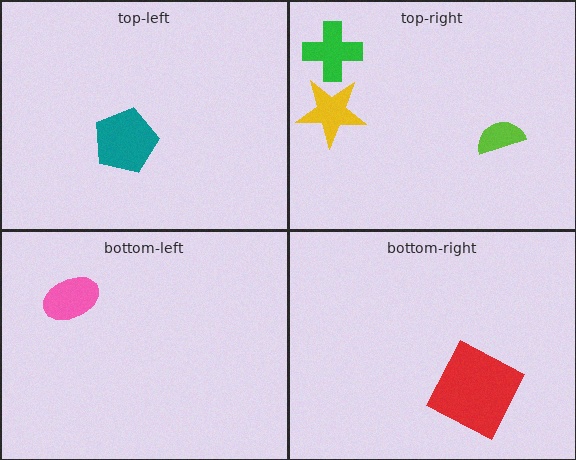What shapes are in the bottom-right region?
The red square.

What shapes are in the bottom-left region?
The pink ellipse.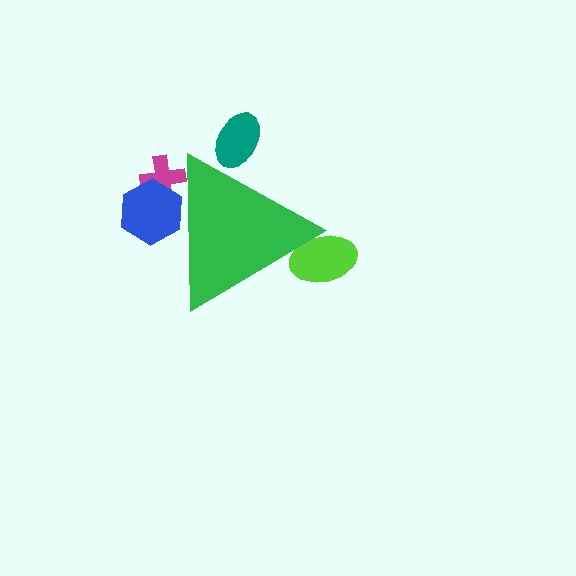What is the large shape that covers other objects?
A green triangle.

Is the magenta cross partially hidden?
Yes, the magenta cross is partially hidden behind the green triangle.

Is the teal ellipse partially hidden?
Yes, the teal ellipse is partially hidden behind the green triangle.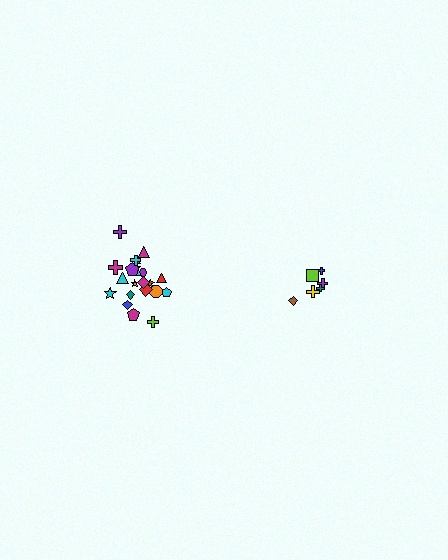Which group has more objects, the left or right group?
The left group.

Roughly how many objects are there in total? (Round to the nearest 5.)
Roughly 30 objects in total.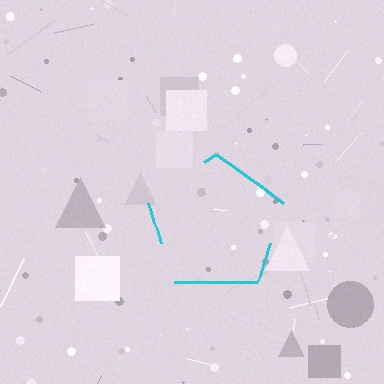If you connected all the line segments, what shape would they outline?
They would outline a pentagon.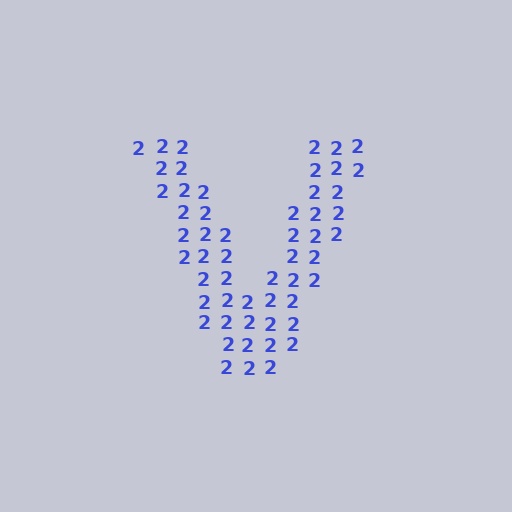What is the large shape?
The large shape is the letter V.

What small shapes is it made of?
It is made of small digit 2's.